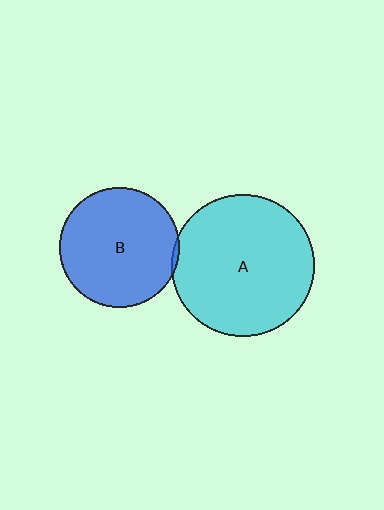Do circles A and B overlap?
Yes.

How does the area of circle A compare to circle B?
Approximately 1.4 times.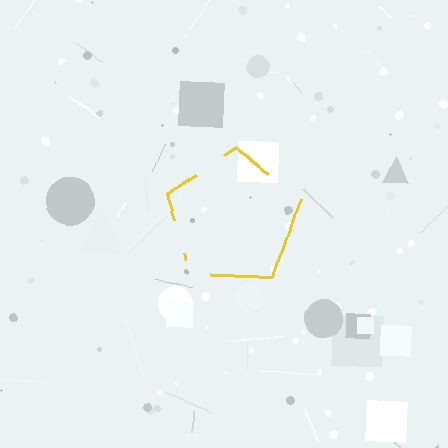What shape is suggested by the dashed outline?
The dashed outline suggests a pentagon.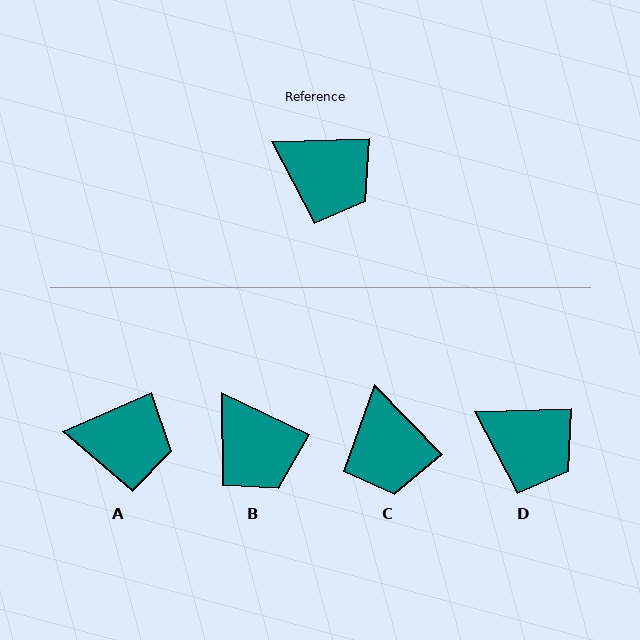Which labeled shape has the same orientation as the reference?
D.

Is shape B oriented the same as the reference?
No, it is off by about 27 degrees.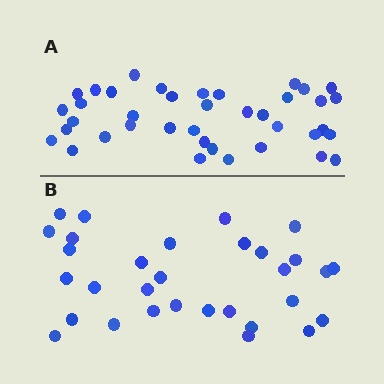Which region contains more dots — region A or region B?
Region A (the top region) has more dots.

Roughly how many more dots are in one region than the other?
Region A has roughly 8 or so more dots than region B.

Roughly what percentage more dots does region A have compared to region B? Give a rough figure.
About 25% more.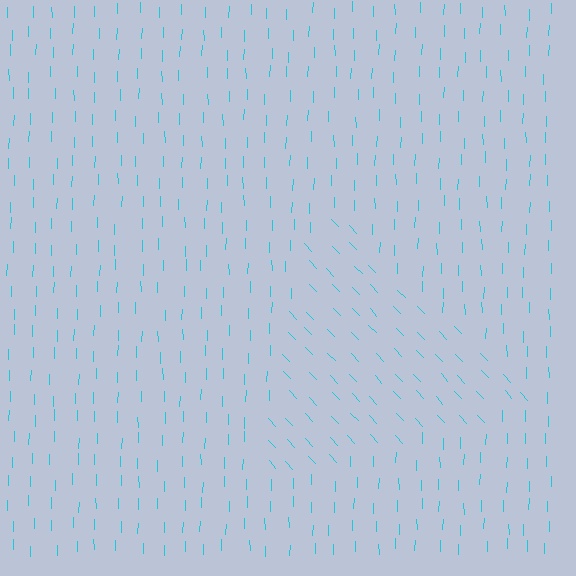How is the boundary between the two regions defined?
The boundary is defined purely by a change in line orientation (approximately 45 degrees difference). All lines are the same color and thickness.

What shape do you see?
I see a triangle.